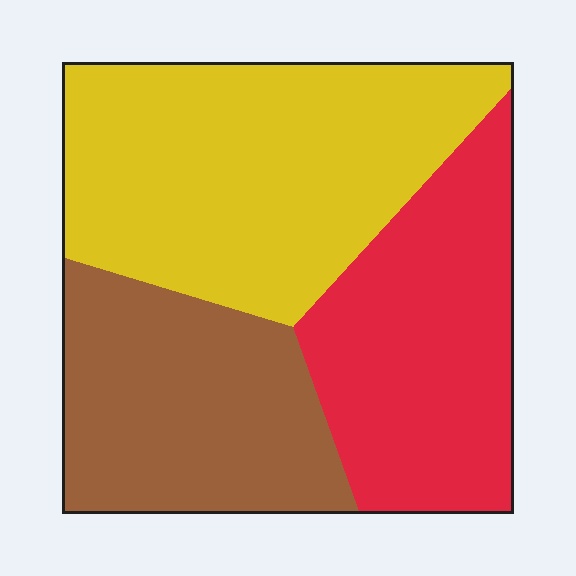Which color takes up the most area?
Yellow, at roughly 40%.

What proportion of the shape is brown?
Brown covers 28% of the shape.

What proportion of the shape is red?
Red takes up about one third (1/3) of the shape.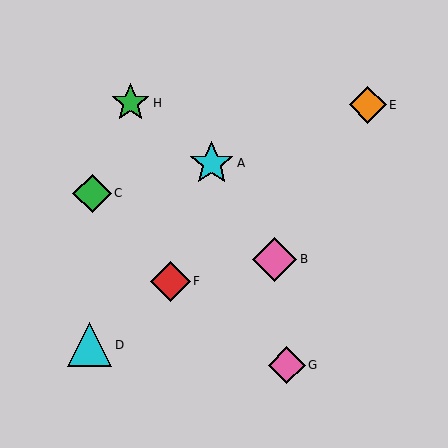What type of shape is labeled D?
Shape D is a cyan triangle.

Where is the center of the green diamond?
The center of the green diamond is at (92, 193).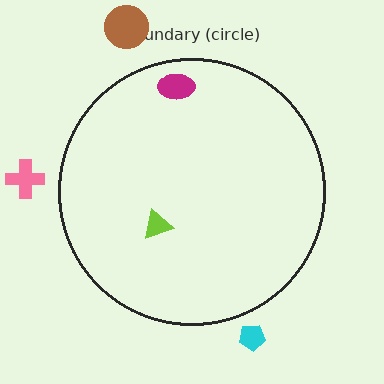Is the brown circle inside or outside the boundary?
Outside.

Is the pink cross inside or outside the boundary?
Outside.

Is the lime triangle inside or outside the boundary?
Inside.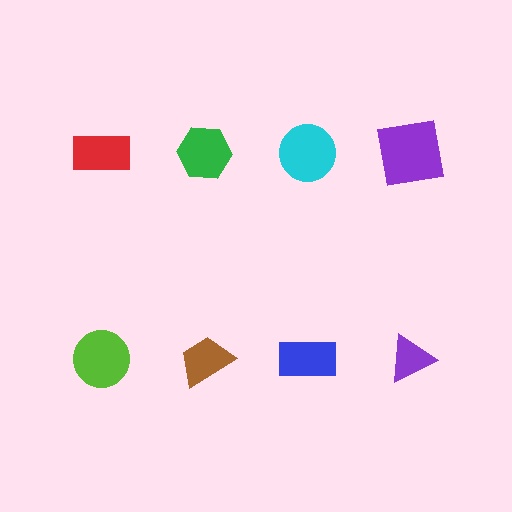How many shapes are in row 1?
4 shapes.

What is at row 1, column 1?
A red rectangle.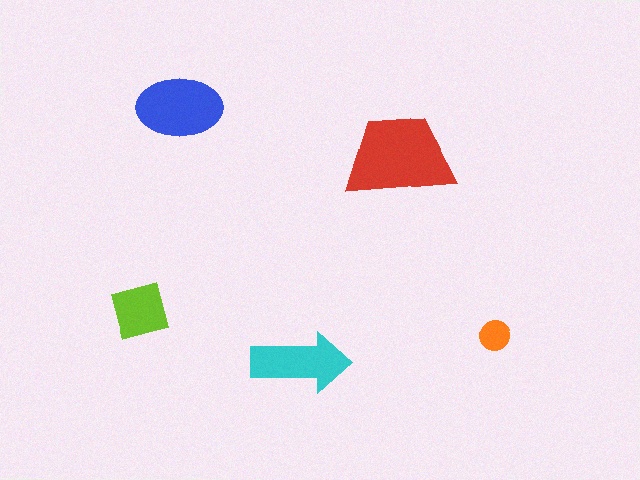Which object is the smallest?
The orange circle.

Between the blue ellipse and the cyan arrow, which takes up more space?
The blue ellipse.